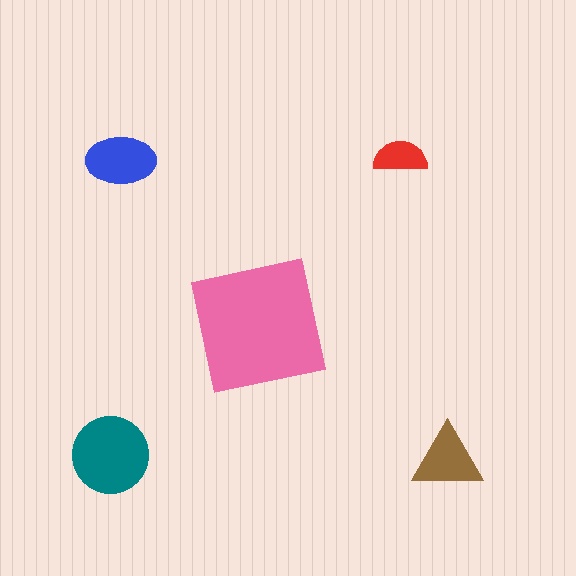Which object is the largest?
The pink square.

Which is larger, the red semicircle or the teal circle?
The teal circle.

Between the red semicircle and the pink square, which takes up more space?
The pink square.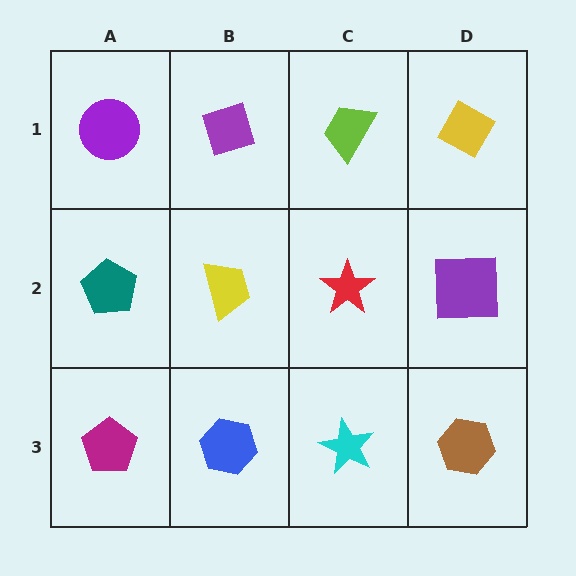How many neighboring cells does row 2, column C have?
4.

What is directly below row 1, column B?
A yellow trapezoid.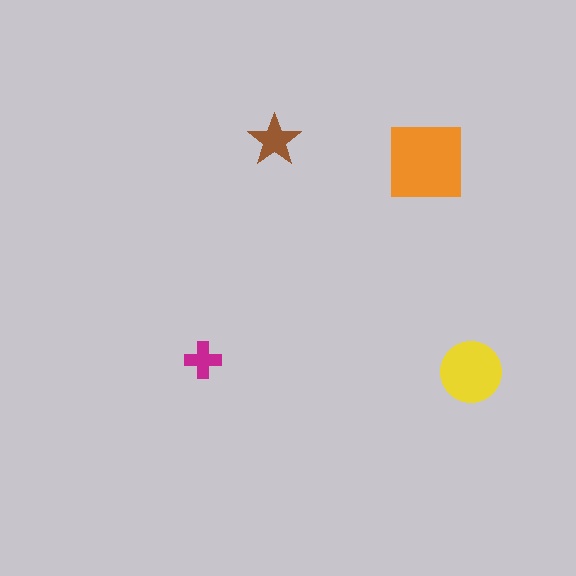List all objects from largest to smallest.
The orange square, the yellow circle, the brown star, the magenta cross.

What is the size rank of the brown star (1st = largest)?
3rd.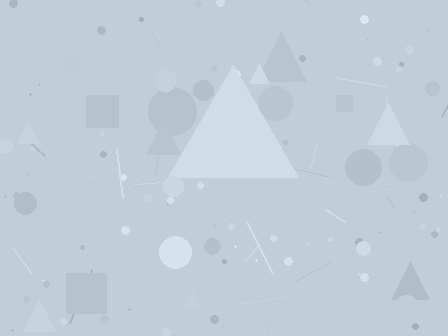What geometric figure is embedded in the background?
A triangle is embedded in the background.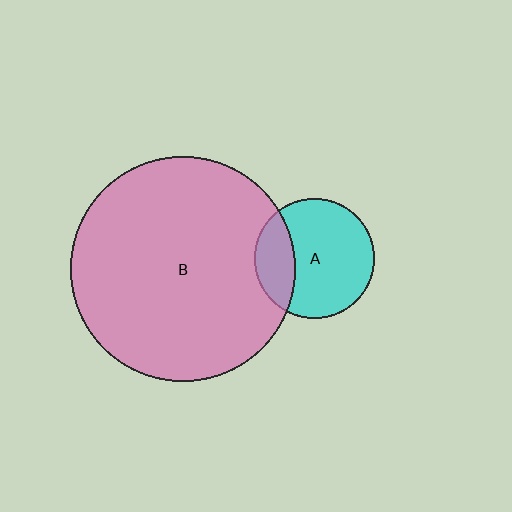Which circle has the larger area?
Circle B (pink).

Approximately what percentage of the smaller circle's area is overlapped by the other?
Approximately 25%.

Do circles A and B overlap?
Yes.